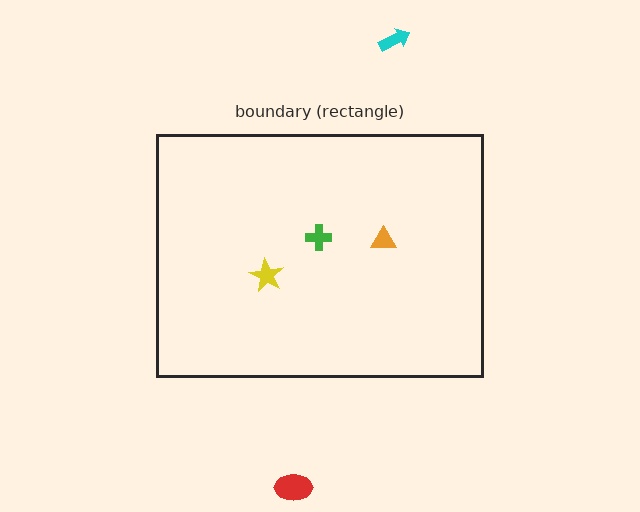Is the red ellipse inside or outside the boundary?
Outside.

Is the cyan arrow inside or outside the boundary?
Outside.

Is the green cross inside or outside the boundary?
Inside.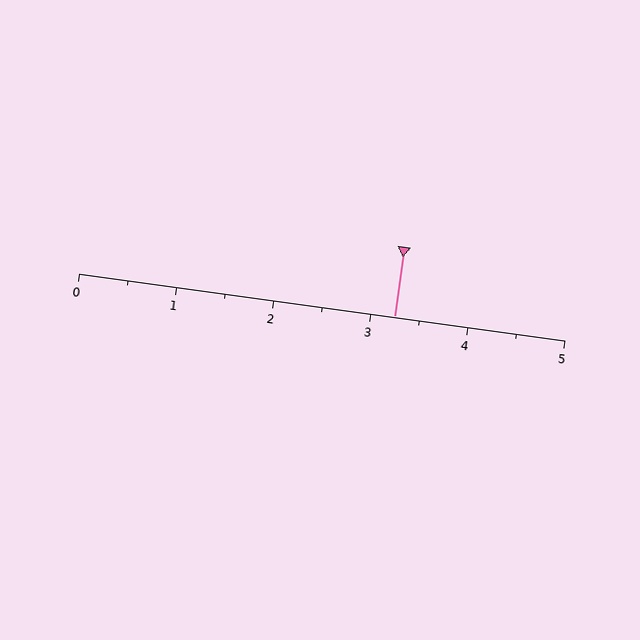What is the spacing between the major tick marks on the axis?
The major ticks are spaced 1 apart.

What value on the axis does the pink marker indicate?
The marker indicates approximately 3.2.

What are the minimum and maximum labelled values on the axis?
The axis runs from 0 to 5.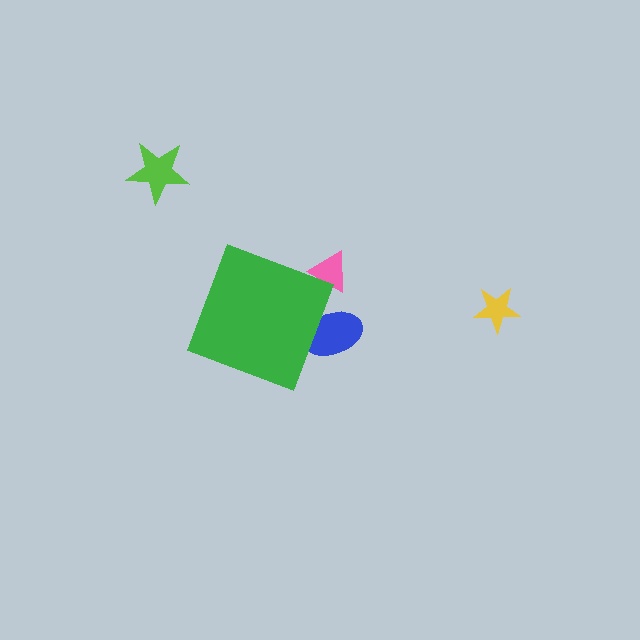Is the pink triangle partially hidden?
Yes, the pink triangle is partially hidden behind the green diamond.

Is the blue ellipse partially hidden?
Yes, the blue ellipse is partially hidden behind the green diamond.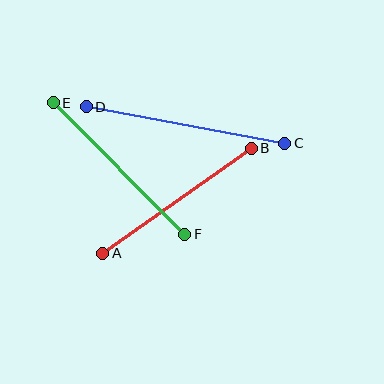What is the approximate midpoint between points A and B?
The midpoint is at approximately (177, 201) pixels.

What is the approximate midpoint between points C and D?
The midpoint is at approximately (186, 125) pixels.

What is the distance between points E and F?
The distance is approximately 186 pixels.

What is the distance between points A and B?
The distance is approximately 182 pixels.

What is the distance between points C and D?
The distance is approximately 202 pixels.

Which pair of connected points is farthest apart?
Points C and D are farthest apart.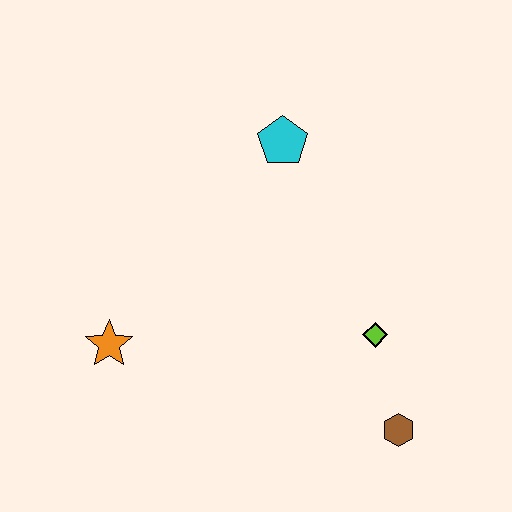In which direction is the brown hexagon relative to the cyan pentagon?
The brown hexagon is below the cyan pentagon.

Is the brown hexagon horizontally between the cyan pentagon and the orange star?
No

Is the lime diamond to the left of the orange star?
No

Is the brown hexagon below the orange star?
Yes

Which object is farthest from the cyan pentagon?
The brown hexagon is farthest from the cyan pentagon.